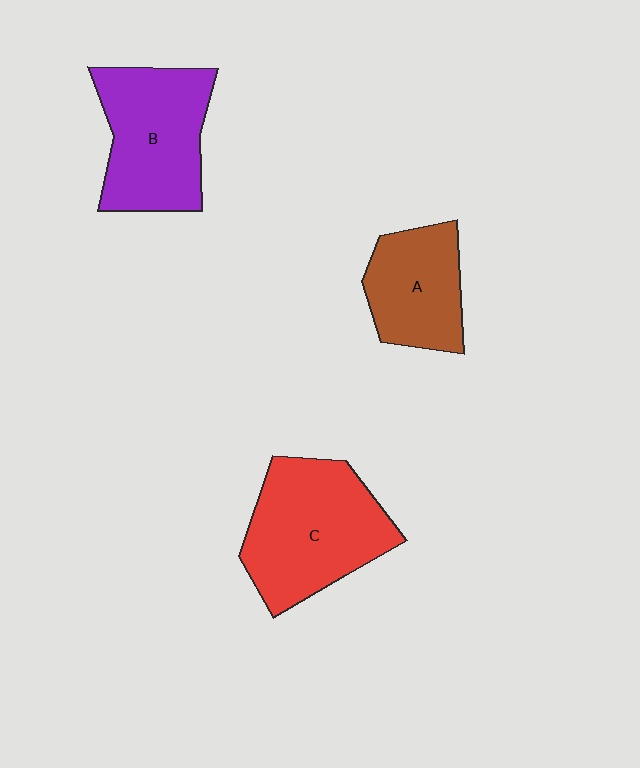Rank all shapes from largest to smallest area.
From largest to smallest: C (red), B (purple), A (brown).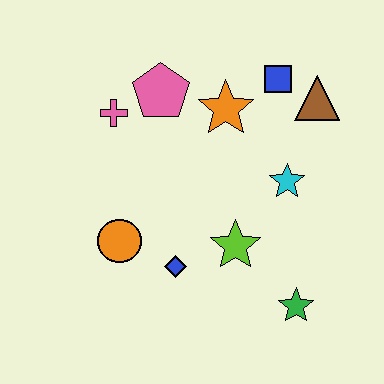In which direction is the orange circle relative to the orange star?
The orange circle is below the orange star.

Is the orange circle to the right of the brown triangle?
No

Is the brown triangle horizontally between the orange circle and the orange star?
No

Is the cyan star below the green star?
No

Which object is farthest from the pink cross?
The green star is farthest from the pink cross.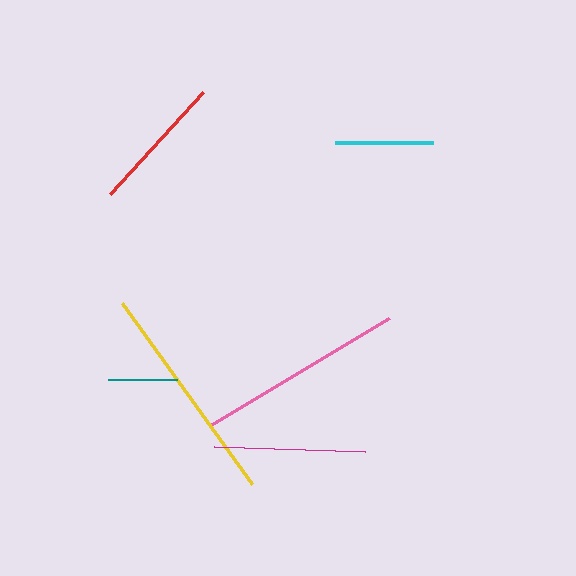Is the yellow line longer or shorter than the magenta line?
The yellow line is longer than the magenta line.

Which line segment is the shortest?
The teal line is the shortest at approximately 69 pixels.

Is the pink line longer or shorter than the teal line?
The pink line is longer than the teal line.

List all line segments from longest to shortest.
From longest to shortest: yellow, pink, magenta, red, cyan, teal.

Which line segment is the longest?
The yellow line is the longest at approximately 223 pixels.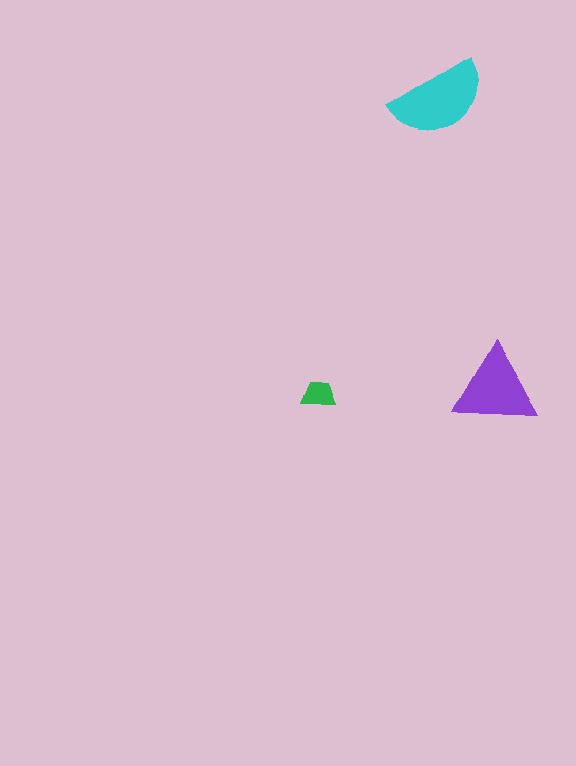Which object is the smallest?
The green trapezoid.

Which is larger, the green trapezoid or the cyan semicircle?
The cyan semicircle.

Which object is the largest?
The cyan semicircle.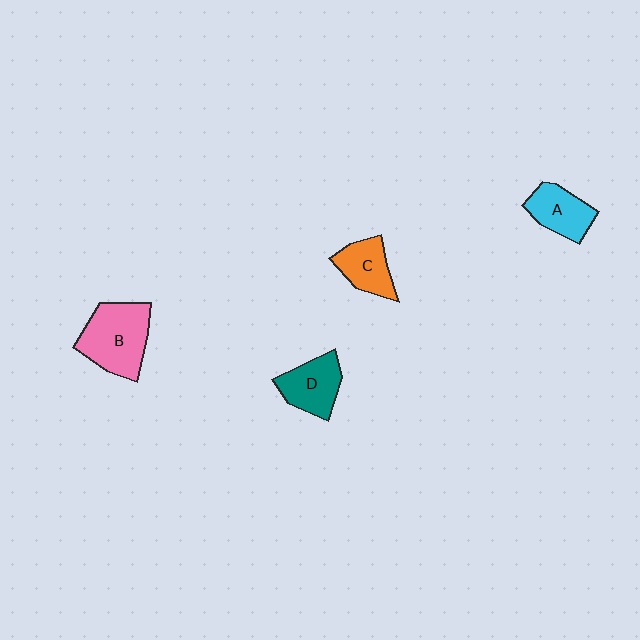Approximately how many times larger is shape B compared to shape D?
Approximately 1.5 times.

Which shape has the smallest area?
Shape C (orange).